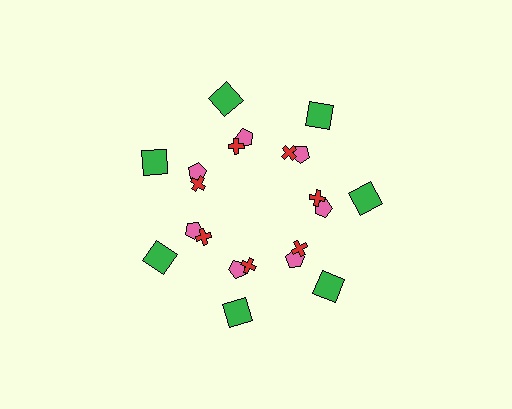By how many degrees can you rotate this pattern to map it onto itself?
The pattern maps onto itself every 51 degrees of rotation.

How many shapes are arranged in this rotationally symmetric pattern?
There are 21 shapes, arranged in 7 groups of 3.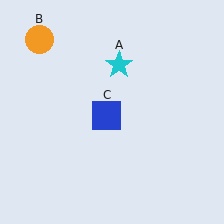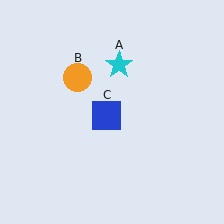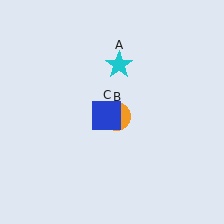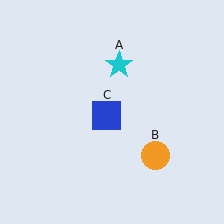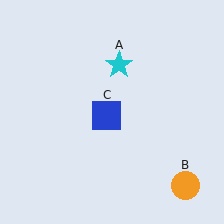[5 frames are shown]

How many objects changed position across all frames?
1 object changed position: orange circle (object B).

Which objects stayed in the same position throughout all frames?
Cyan star (object A) and blue square (object C) remained stationary.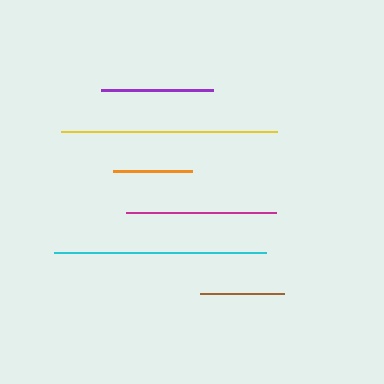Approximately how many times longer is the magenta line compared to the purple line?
The magenta line is approximately 1.3 times the length of the purple line.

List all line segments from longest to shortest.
From longest to shortest: yellow, cyan, magenta, purple, brown, orange.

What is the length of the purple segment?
The purple segment is approximately 112 pixels long.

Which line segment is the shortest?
The orange line is the shortest at approximately 79 pixels.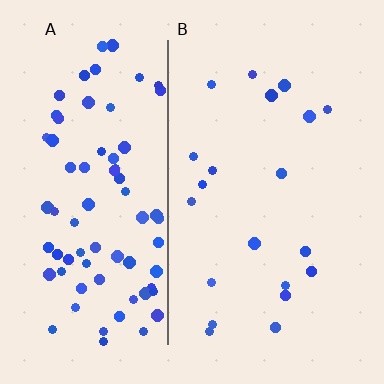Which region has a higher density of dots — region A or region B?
A (the left).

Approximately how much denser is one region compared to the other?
Approximately 3.9× — region A over region B.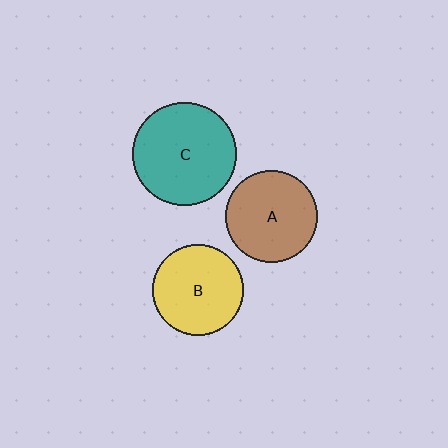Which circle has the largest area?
Circle C (teal).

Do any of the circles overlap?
No, none of the circles overlap.